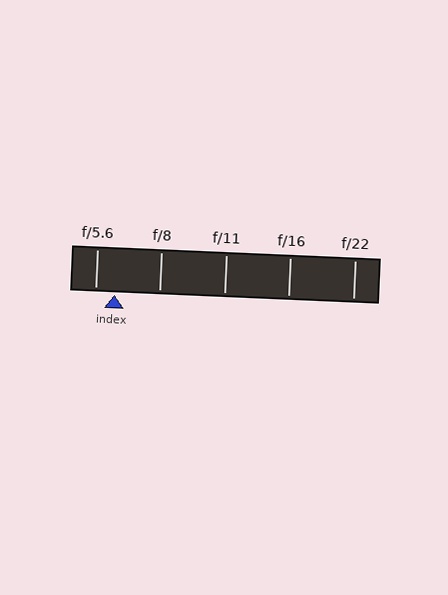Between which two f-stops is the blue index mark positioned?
The index mark is between f/5.6 and f/8.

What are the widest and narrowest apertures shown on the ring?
The widest aperture shown is f/5.6 and the narrowest is f/22.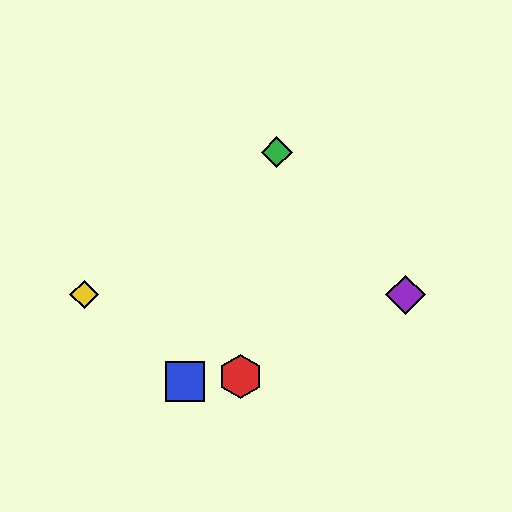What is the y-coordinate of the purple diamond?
The purple diamond is at y≈295.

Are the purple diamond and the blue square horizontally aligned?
No, the purple diamond is at y≈295 and the blue square is at y≈382.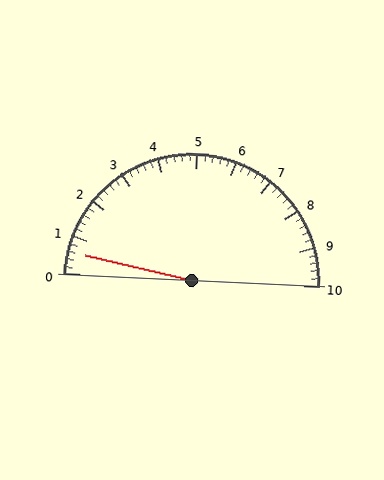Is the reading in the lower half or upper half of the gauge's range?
The reading is in the lower half of the range (0 to 10).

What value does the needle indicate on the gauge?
The needle indicates approximately 0.6.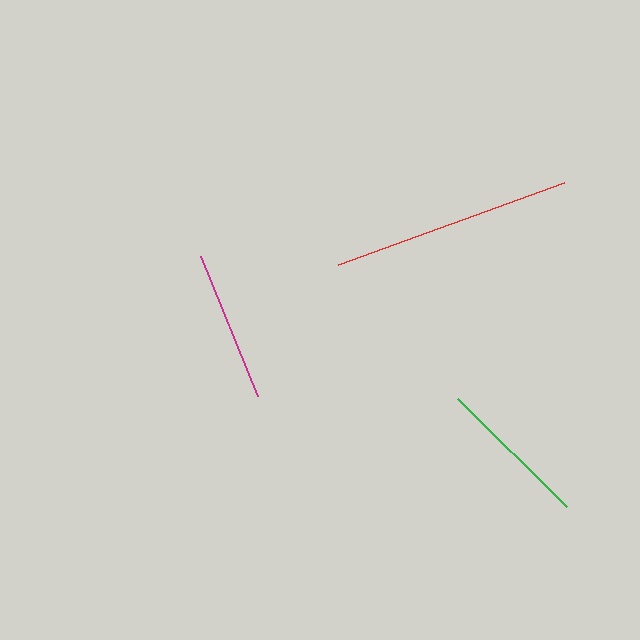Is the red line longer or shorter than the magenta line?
The red line is longer than the magenta line.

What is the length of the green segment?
The green segment is approximately 153 pixels long.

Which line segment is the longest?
The red line is the longest at approximately 240 pixels.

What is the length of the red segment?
The red segment is approximately 240 pixels long.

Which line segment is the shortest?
The magenta line is the shortest at approximately 151 pixels.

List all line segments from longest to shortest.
From longest to shortest: red, green, magenta.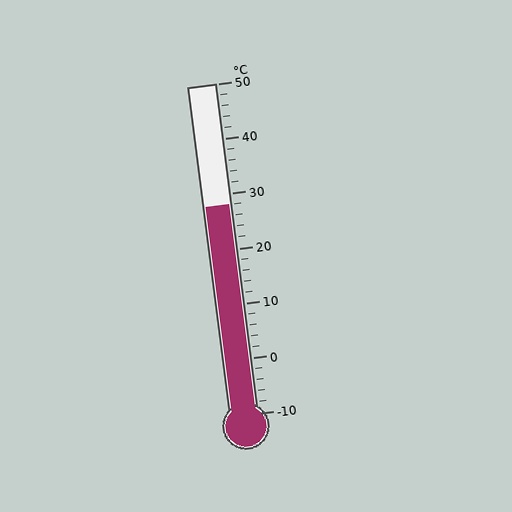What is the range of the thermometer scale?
The thermometer scale ranges from -10°C to 50°C.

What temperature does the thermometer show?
The thermometer shows approximately 28°C.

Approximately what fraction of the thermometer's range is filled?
The thermometer is filled to approximately 65% of its range.